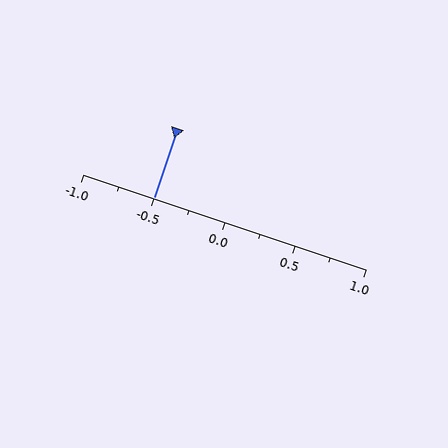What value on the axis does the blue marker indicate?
The marker indicates approximately -0.5.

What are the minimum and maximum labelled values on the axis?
The axis runs from -1.0 to 1.0.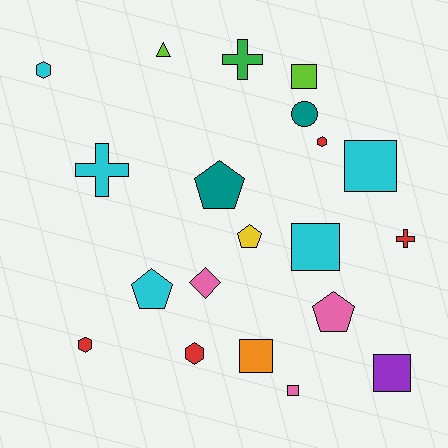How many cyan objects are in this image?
There are 5 cyan objects.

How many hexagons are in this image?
There are 4 hexagons.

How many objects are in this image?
There are 20 objects.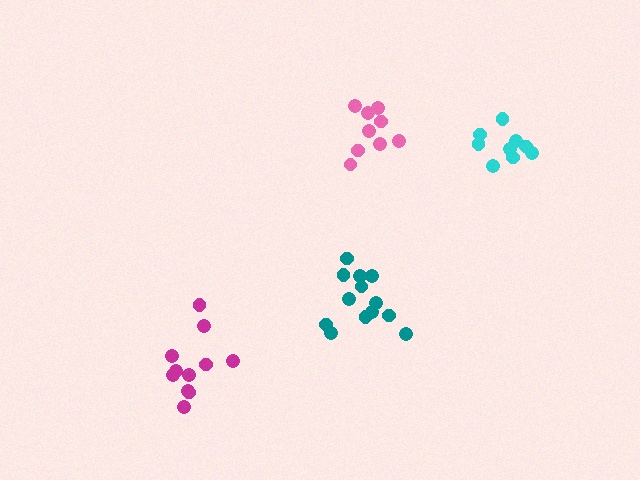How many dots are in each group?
Group 1: 13 dots, Group 2: 9 dots, Group 3: 9 dots, Group 4: 11 dots (42 total).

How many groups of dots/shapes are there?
There are 4 groups.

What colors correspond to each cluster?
The clusters are colored: teal, cyan, pink, magenta.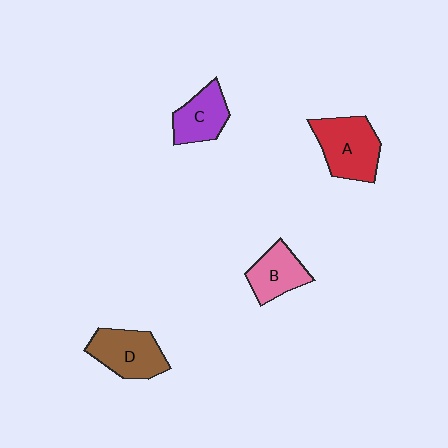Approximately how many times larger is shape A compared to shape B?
Approximately 1.4 times.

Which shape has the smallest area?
Shape B (pink).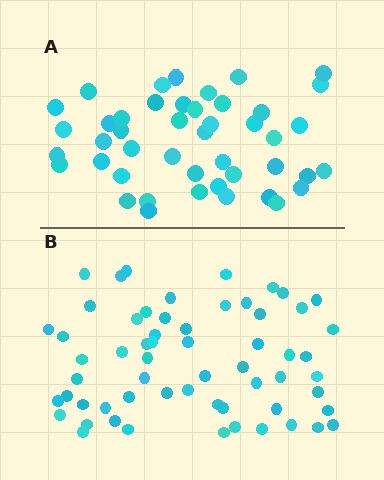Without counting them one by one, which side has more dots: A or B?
Region B (the bottom region) has more dots.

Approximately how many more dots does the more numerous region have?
Region B has approximately 15 more dots than region A.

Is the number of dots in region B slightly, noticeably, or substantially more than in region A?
Region B has noticeably more, but not dramatically so. The ratio is roughly 1.3 to 1.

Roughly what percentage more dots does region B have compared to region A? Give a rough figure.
About 35% more.